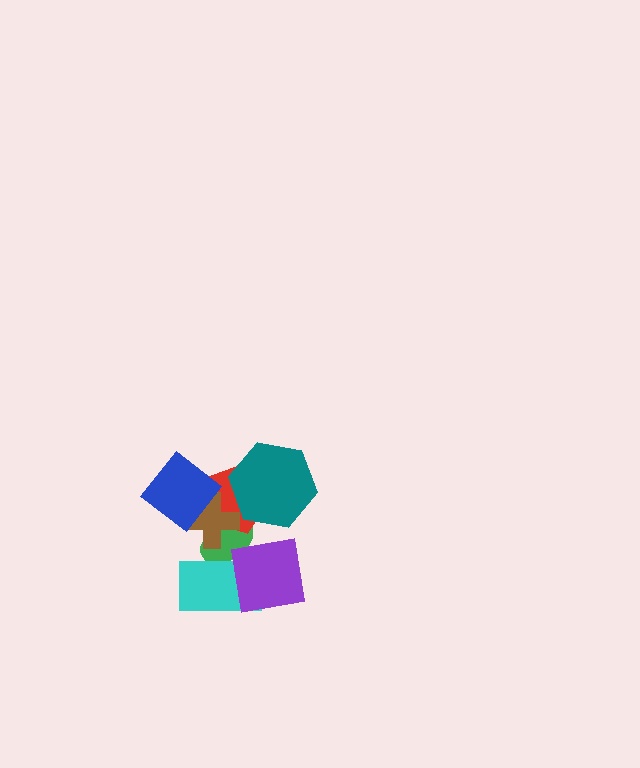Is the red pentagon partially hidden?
Yes, it is partially covered by another shape.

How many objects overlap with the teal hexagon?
1 object overlaps with the teal hexagon.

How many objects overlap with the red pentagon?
4 objects overlap with the red pentagon.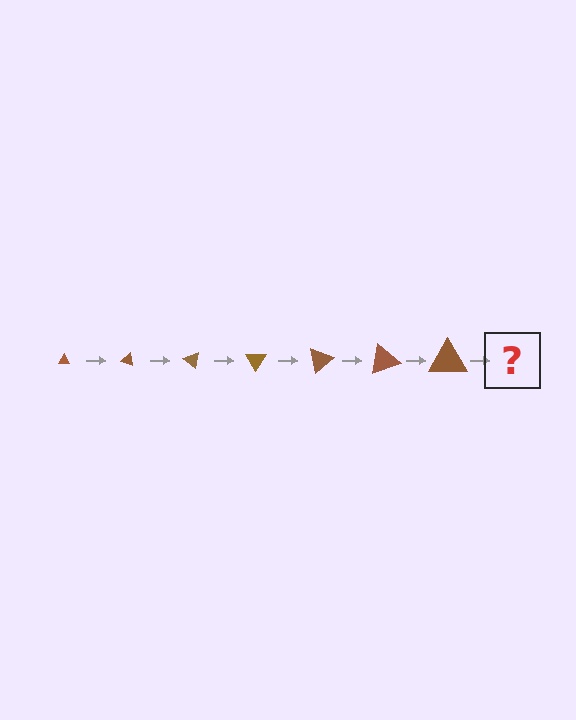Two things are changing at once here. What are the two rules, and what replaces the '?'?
The two rules are that the triangle grows larger each step and it rotates 20 degrees each step. The '?' should be a triangle, larger than the previous one and rotated 140 degrees from the start.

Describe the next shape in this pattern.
It should be a triangle, larger than the previous one and rotated 140 degrees from the start.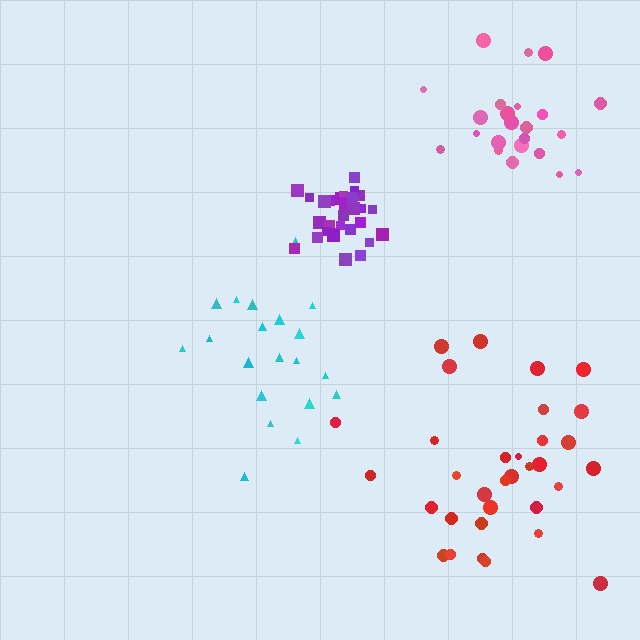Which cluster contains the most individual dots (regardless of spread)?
Red (33).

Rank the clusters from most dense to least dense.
purple, pink, red, cyan.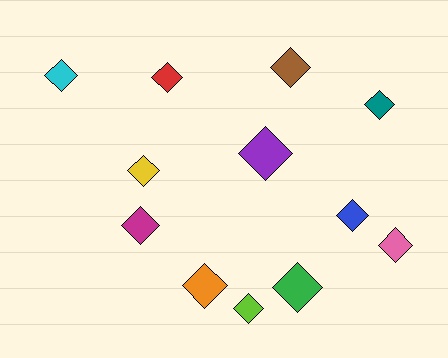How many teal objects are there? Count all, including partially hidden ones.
There is 1 teal object.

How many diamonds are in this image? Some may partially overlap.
There are 12 diamonds.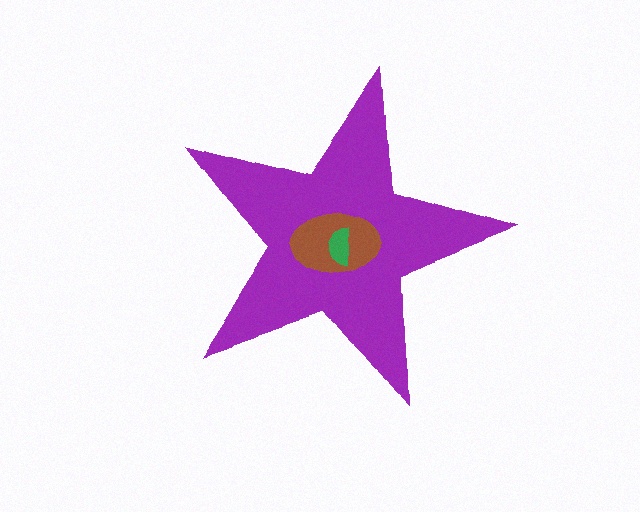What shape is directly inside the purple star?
The brown ellipse.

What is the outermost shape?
The purple star.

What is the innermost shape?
The green semicircle.